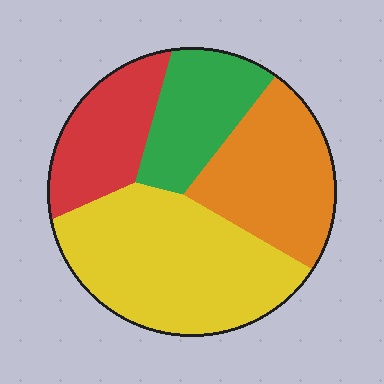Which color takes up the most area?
Yellow, at roughly 40%.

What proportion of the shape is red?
Red covers about 20% of the shape.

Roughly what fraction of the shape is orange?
Orange takes up about one quarter (1/4) of the shape.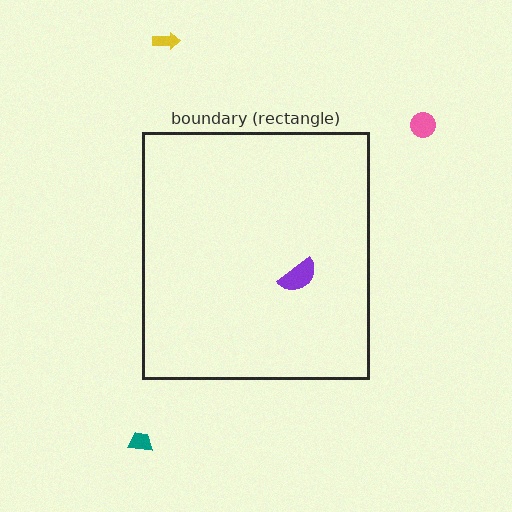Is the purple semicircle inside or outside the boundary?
Inside.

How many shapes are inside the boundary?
1 inside, 3 outside.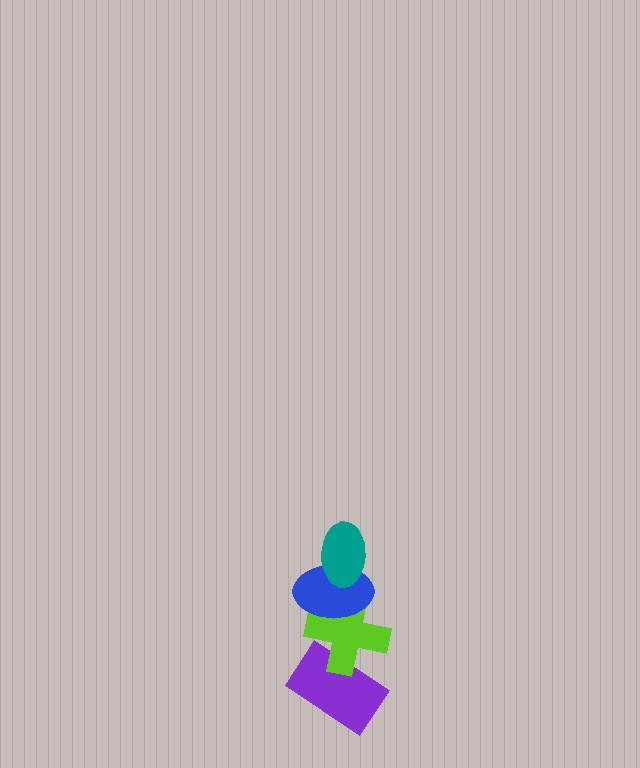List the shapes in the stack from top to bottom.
From top to bottom: the teal ellipse, the blue ellipse, the lime cross, the purple rectangle.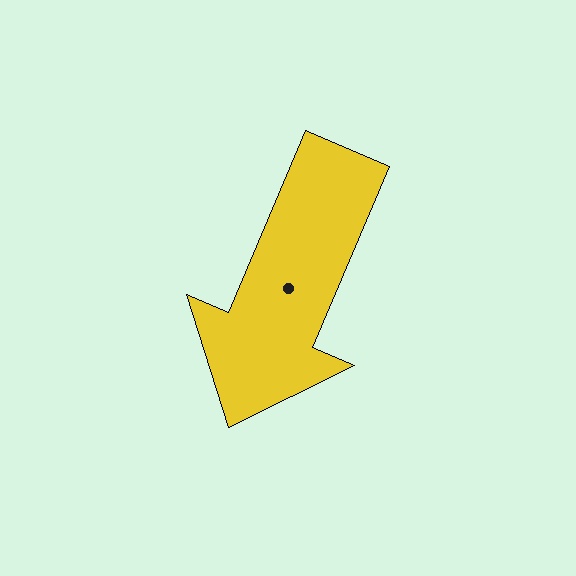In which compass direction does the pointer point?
Southwest.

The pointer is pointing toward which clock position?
Roughly 7 o'clock.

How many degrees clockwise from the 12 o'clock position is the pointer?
Approximately 203 degrees.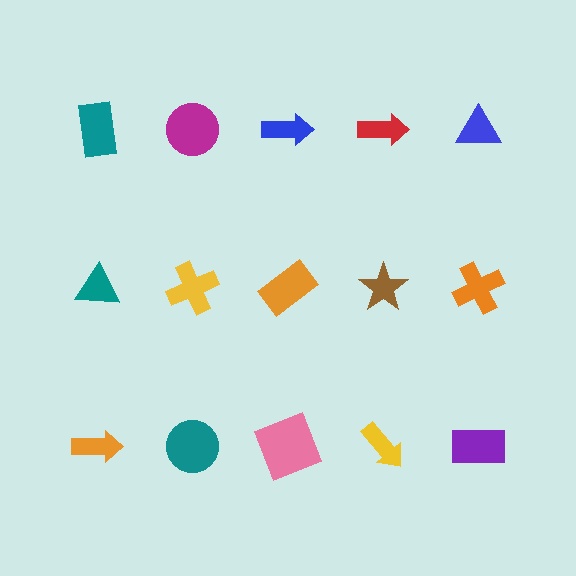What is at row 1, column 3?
A blue arrow.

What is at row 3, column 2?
A teal circle.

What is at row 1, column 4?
A red arrow.